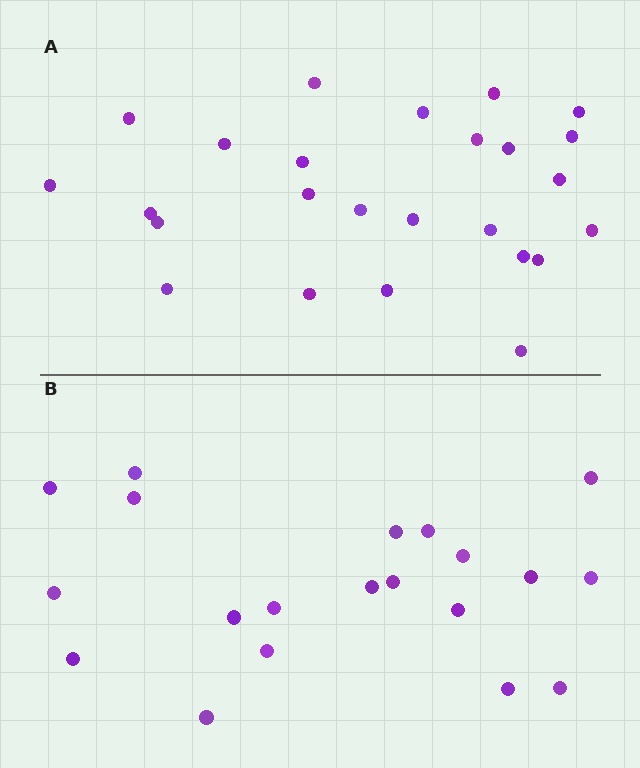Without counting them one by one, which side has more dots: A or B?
Region A (the top region) has more dots.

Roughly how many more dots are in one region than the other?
Region A has about 5 more dots than region B.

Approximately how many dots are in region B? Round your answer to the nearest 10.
About 20 dots.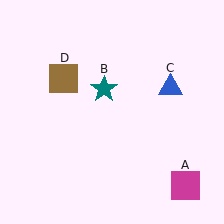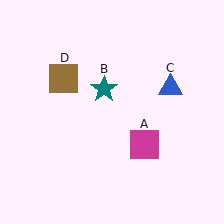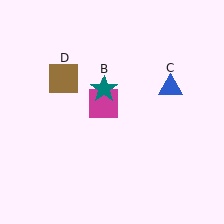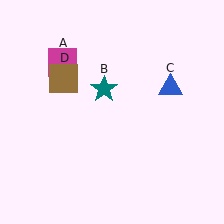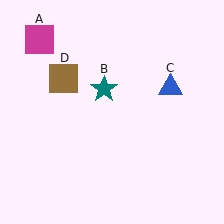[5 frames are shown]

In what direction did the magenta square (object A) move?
The magenta square (object A) moved up and to the left.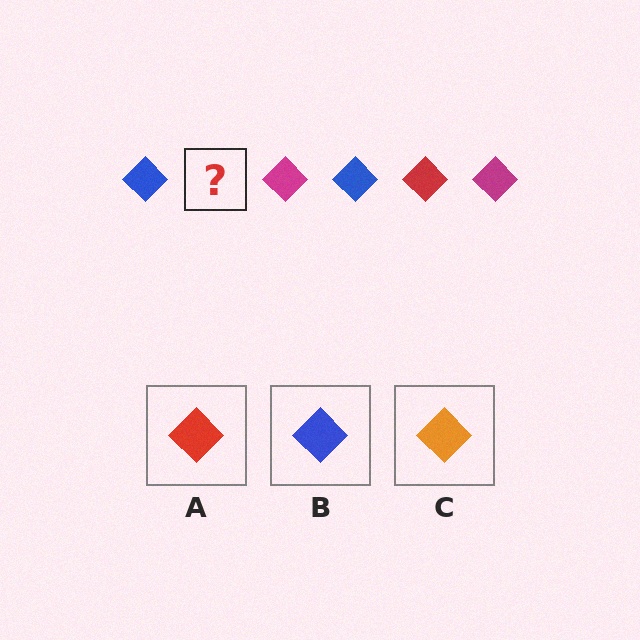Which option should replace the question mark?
Option A.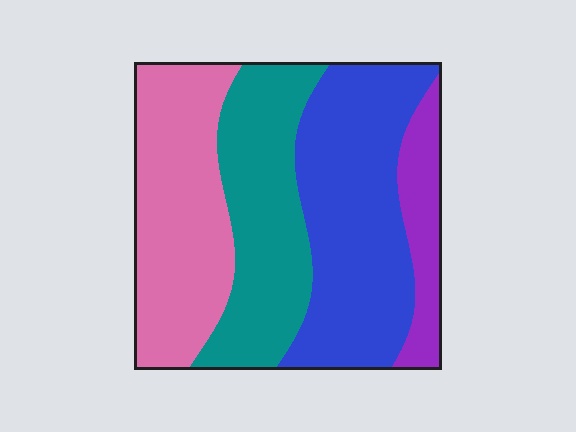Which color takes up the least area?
Purple, at roughly 10%.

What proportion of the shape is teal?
Teal covers 26% of the shape.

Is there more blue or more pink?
Blue.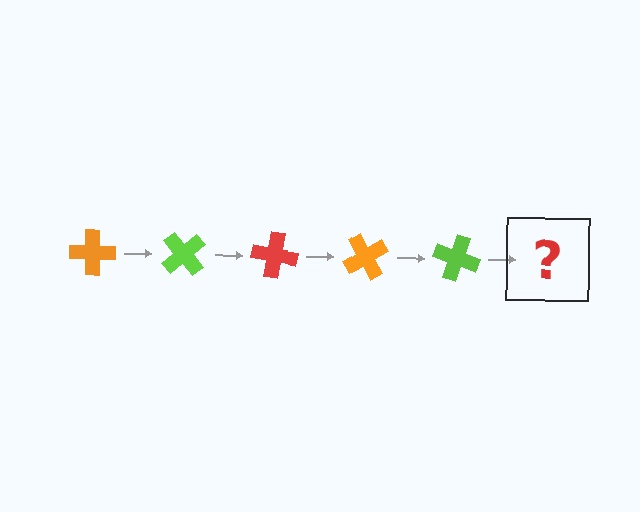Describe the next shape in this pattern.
It should be a red cross, rotated 250 degrees from the start.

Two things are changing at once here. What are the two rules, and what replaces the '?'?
The two rules are that it rotates 50 degrees each step and the color cycles through orange, lime, and red. The '?' should be a red cross, rotated 250 degrees from the start.